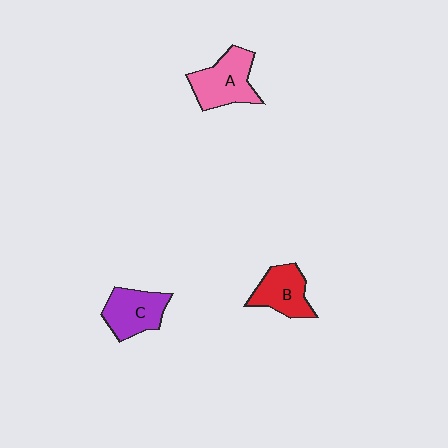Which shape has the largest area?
Shape A (pink).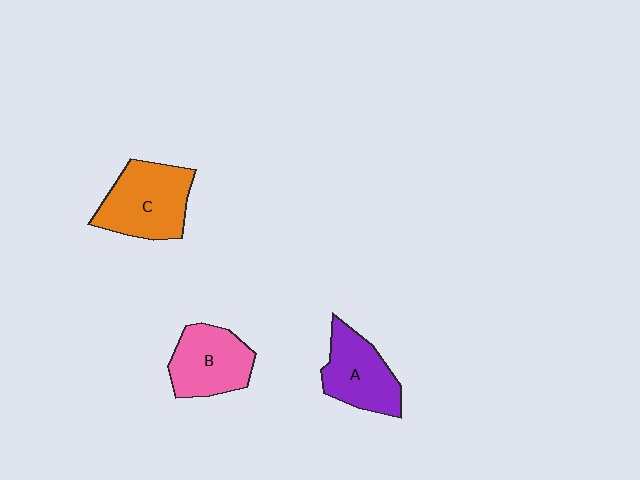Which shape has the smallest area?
Shape A (purple).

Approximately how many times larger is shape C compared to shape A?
Approximately 1.2 times.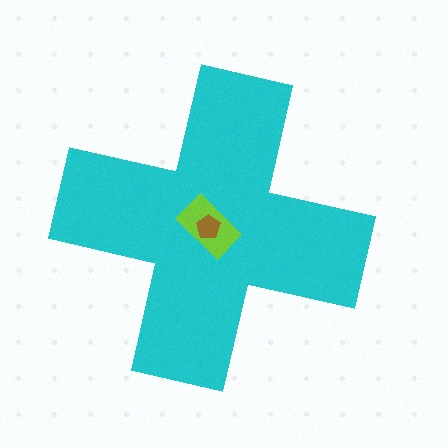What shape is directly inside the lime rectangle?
The brown pentagon.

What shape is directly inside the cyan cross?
The lime rectangle.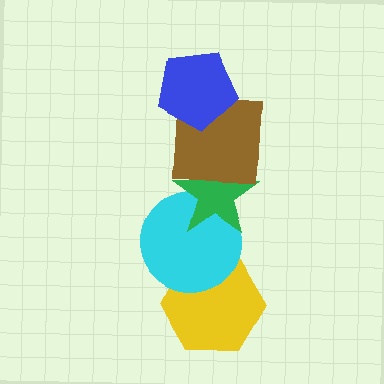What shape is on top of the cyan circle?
The green star is on top of the cyan circle.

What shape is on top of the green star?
The brown square is on top of the green star.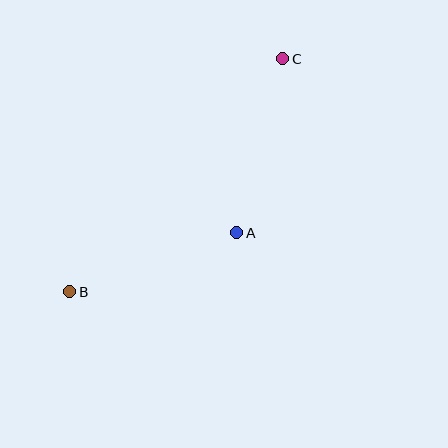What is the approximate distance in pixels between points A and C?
The distance between A and C is approximately 180 pixels.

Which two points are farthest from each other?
Points B and C are farthest from each other.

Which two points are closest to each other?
Points A and B are closest to each other.